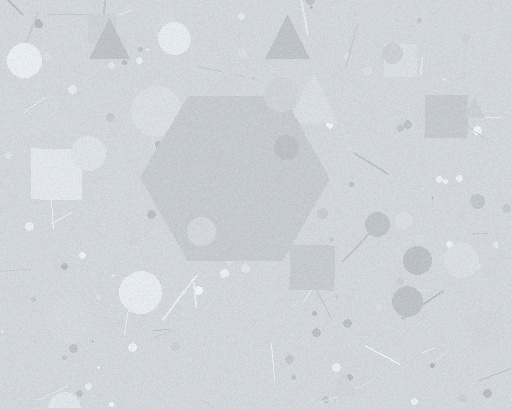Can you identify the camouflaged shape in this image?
The camouflaged shape is a hexagon.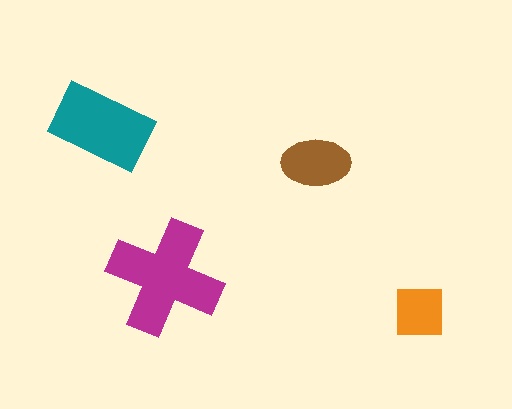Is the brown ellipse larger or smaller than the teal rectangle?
Smaller.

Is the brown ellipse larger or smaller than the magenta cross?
Smaller.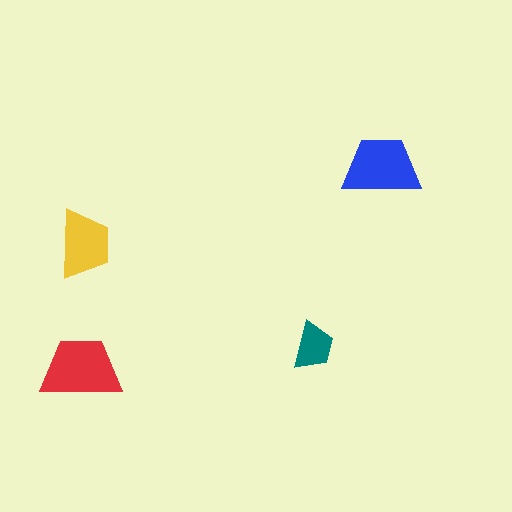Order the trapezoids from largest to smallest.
the red one, the blue one, the yellow one, the teal one.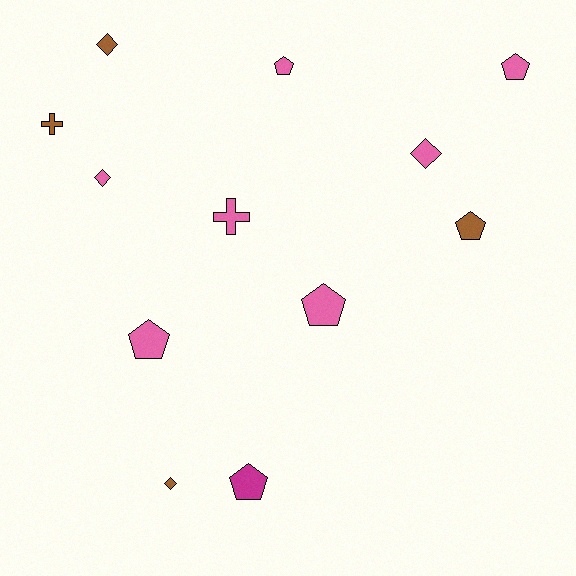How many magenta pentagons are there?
There is 1 magenta pentagon.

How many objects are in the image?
There are 12 objects.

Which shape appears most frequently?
Pentagon, with 6 objects.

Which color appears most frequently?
Pink, with 7 objects.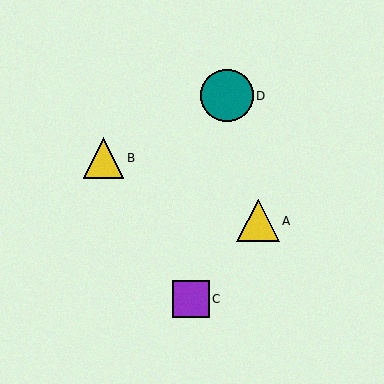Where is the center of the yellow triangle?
The center of the yellow triangle is at (258, 221).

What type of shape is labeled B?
Shape B is a yellow triangle.